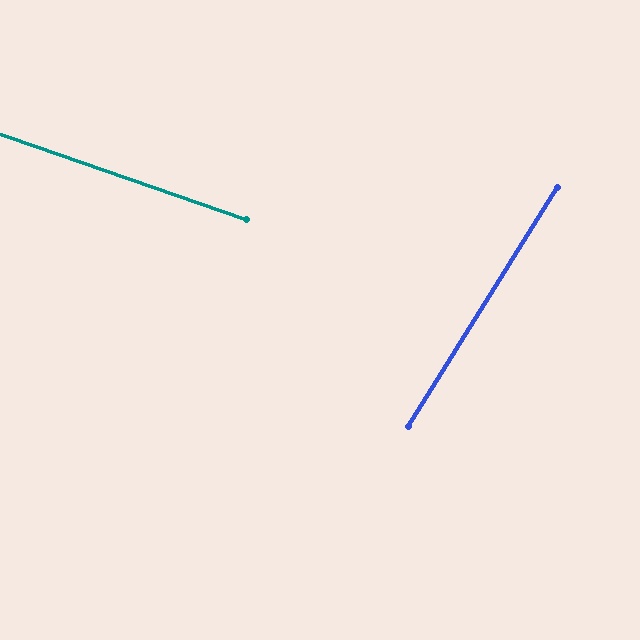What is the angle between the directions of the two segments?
Approximately 77 degrees.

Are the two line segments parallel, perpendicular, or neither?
Neither parallel nor perpendicular — they differ by about 77°.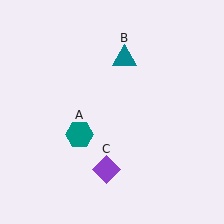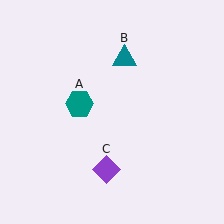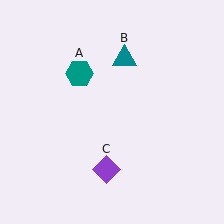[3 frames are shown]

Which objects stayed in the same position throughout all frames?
Teal triangle (object B) and purple diamond (object C) remained stationary.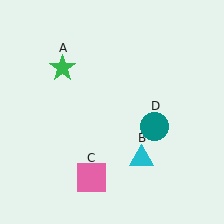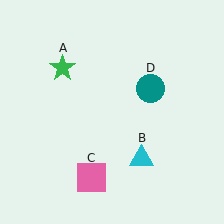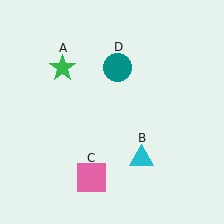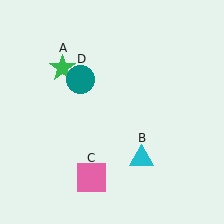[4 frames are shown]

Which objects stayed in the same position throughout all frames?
Green star (object A) and cyan triangle (object B) and pink square (object C) remained stationary.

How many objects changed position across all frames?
1 object changed position: teal circle (object D).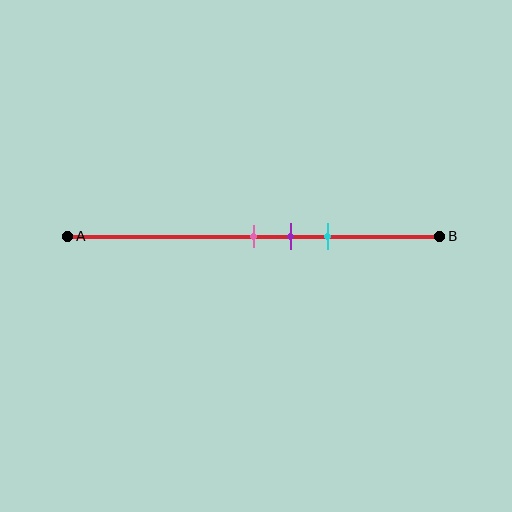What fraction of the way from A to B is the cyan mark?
The cyan mark is approximately 70% (0.7) of the way from A to B.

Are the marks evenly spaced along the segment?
Yes, the marks are approximately evenly spaced.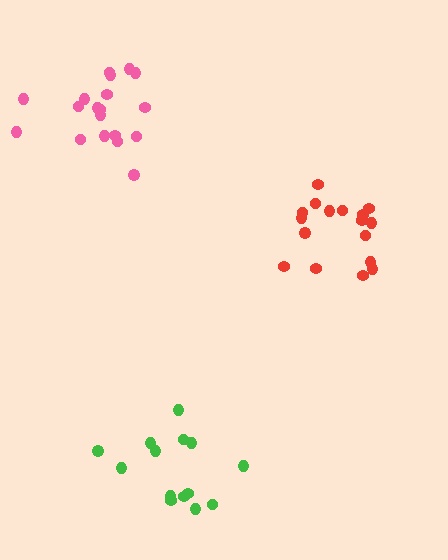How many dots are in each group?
Group 1: 19 dots, Group 2: 14 dots, Group 3: 17 dots (50 total).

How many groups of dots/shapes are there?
There are 3 groups.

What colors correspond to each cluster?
The clusters are colored: pink, green, red.